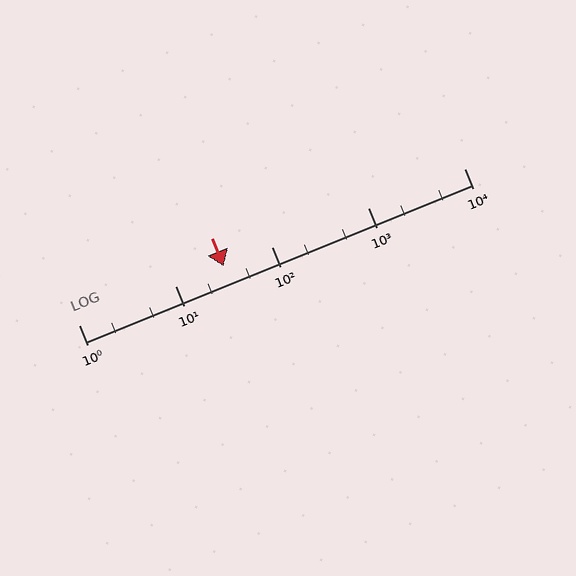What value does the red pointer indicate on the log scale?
The pointer indicates approximately 32.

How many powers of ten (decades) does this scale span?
The scale spans 4 decades, from 1 to 10000.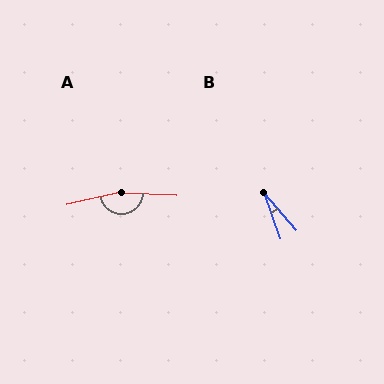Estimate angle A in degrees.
Approximately 164 degrees.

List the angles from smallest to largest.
B (22°), A (164°).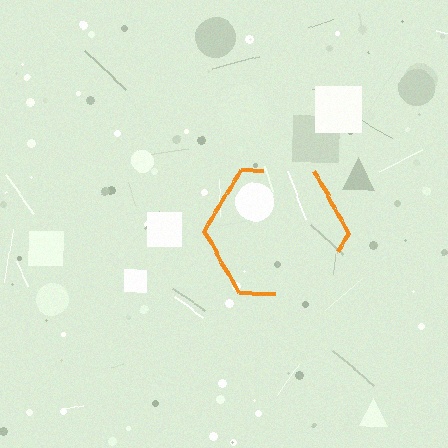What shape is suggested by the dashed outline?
The dashed outline suggests a hexagon.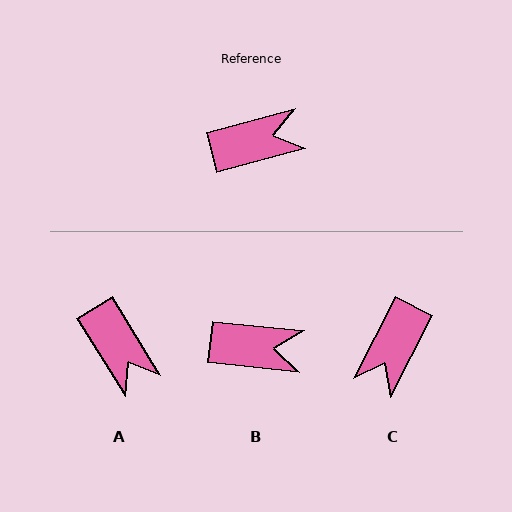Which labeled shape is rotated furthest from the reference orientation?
C, about 132 degrees away.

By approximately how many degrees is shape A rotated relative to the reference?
Approximately 74 degrees clockwise.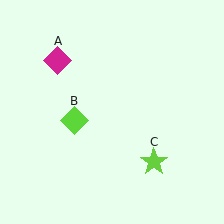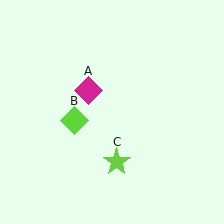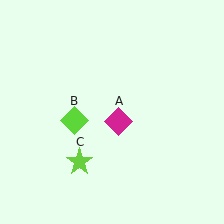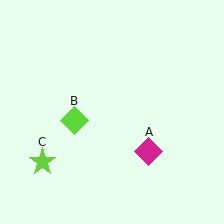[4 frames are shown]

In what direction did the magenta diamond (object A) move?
The magenta diamond (object A) moved down and to the right.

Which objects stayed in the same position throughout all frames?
Lime diamond (object B) remained stationary.